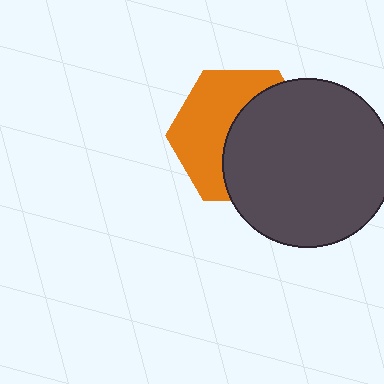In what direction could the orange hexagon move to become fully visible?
The orange hexagon could move left. That would shift it out from behind the dark gray circle entirely.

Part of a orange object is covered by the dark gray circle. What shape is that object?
It is a hexagon.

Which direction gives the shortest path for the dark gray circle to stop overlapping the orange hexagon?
Moving right gives the shortest separation.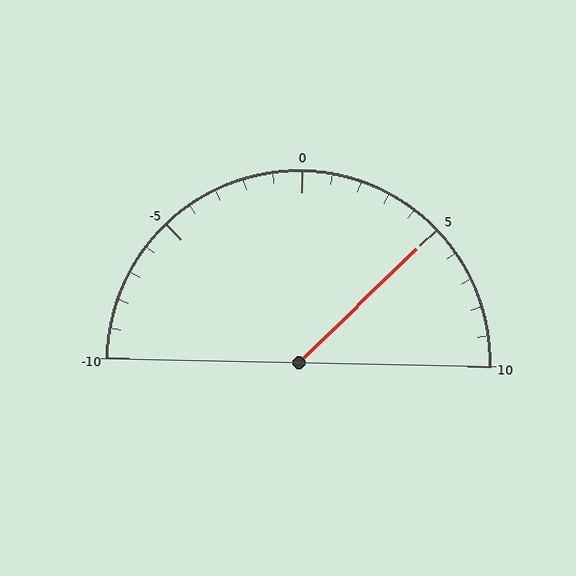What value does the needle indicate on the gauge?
The needle indicates approximately 5.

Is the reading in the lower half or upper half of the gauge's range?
The reading is in the upper half of the range (-10 to 10).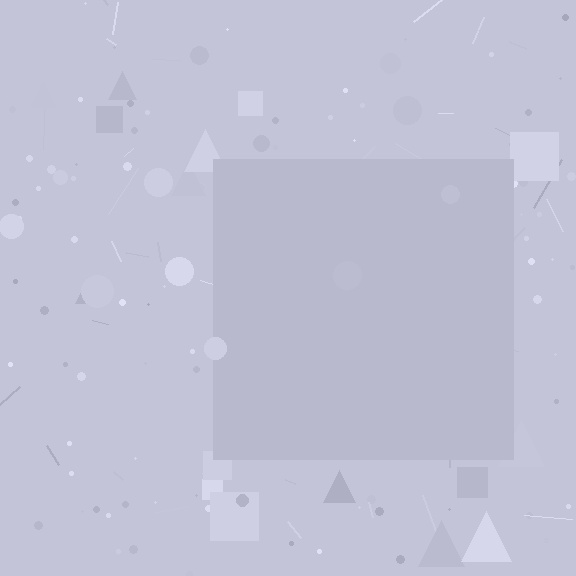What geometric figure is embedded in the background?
A square is embedded in the background.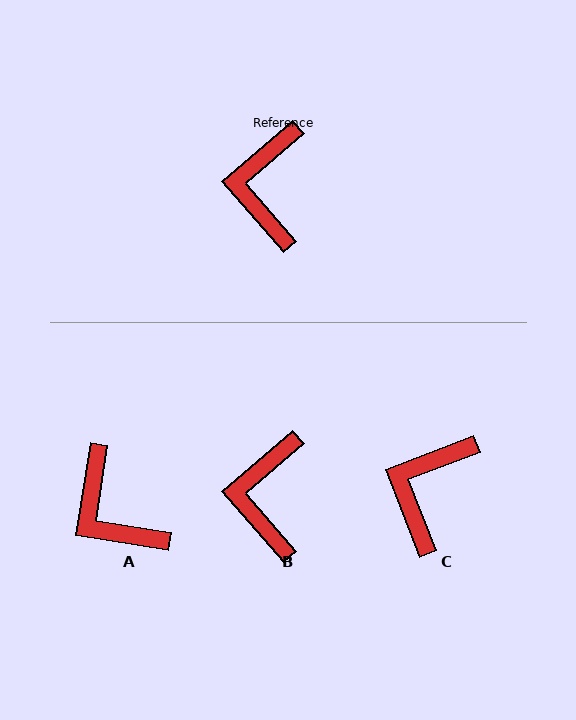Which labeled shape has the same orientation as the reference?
B.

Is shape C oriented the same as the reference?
No, it is off by about 20 degrees.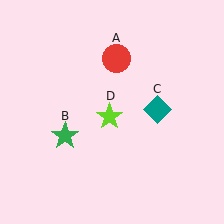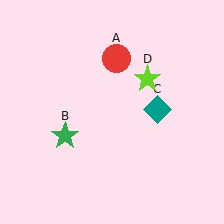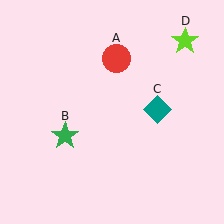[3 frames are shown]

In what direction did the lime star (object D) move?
The lime star (object D) moved up and to the right.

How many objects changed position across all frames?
1 object changed position: lime star (object D).